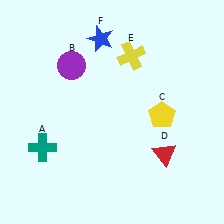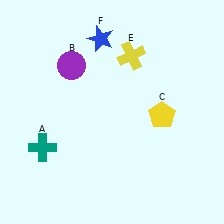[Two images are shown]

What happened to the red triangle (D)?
The red triangle (D) was removed in Image 2. It was in the bottom-right area of Image 1.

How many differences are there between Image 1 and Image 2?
There is 1 difference between the two images.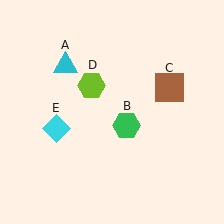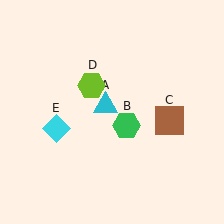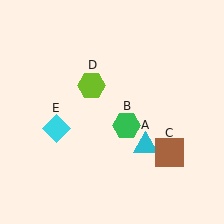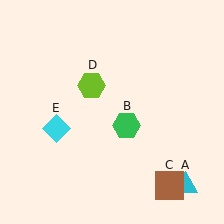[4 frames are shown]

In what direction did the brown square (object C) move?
The brown square (object C) moved down.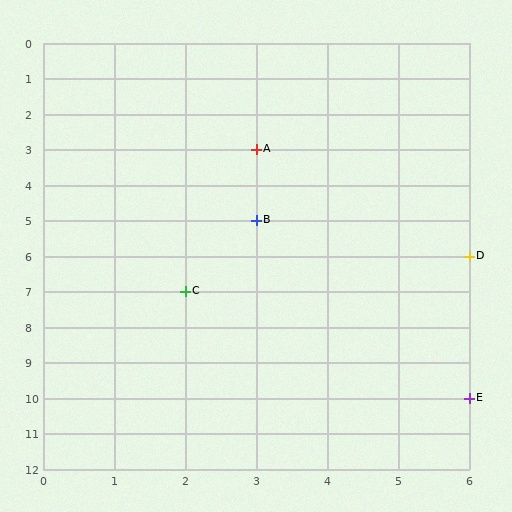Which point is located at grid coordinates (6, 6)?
Point D is at (6, 6).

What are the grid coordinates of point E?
Point E is at grid coordinates (6, 10).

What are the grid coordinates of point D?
Point D is at grid coordinates (6, 6).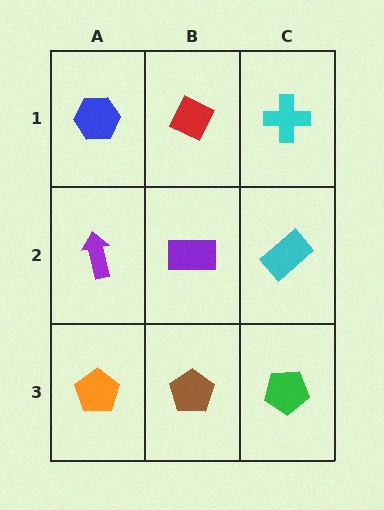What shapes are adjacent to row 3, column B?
A purple rectangle (row 2, column B), an orange pentagon (row 3, column A), a green pentagon (row 3, column C).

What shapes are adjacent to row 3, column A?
A purple arrow (row 2, column A), a brown pentagon (row 3, column B).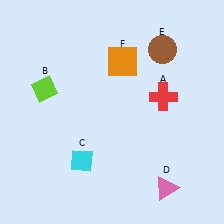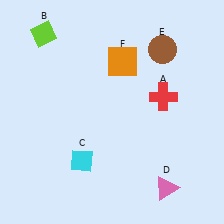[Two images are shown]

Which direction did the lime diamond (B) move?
The lime diamond (B) moved up.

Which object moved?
The lime diamond (B) moved up.